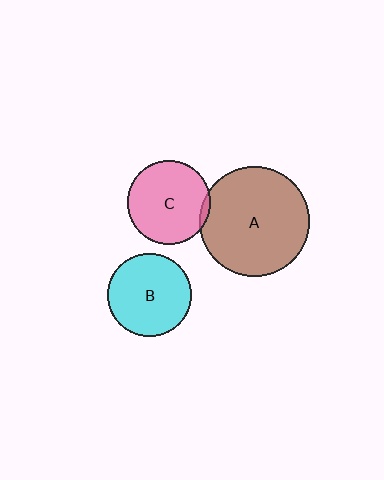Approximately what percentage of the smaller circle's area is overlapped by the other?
Approximately 5%.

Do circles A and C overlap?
Yes.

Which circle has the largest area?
Circle A (brown).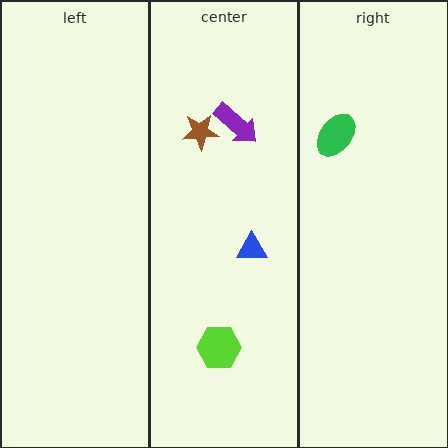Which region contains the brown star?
The center region.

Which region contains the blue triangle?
The center region.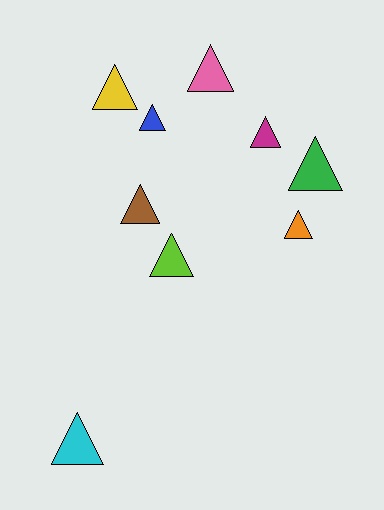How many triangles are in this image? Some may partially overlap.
There are 9 triangles.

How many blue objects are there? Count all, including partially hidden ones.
There is 1 blue object.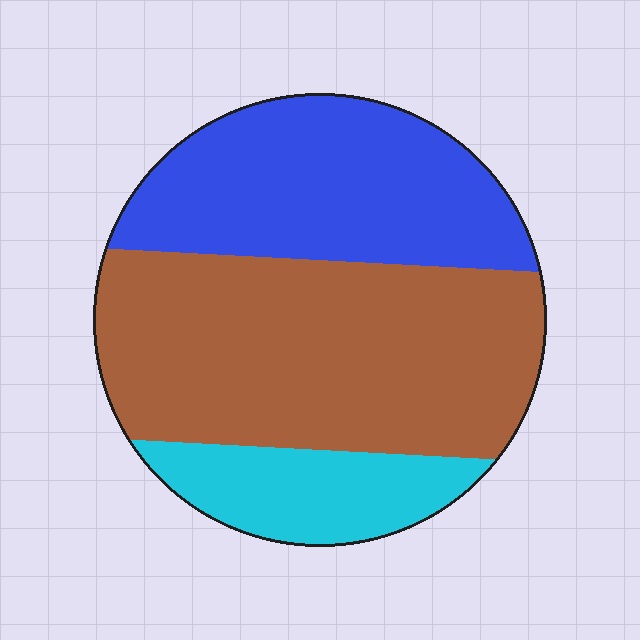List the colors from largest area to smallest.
From largest to smallest: brown, blue, cyan.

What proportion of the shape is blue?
Blue covers about 35% of the shape.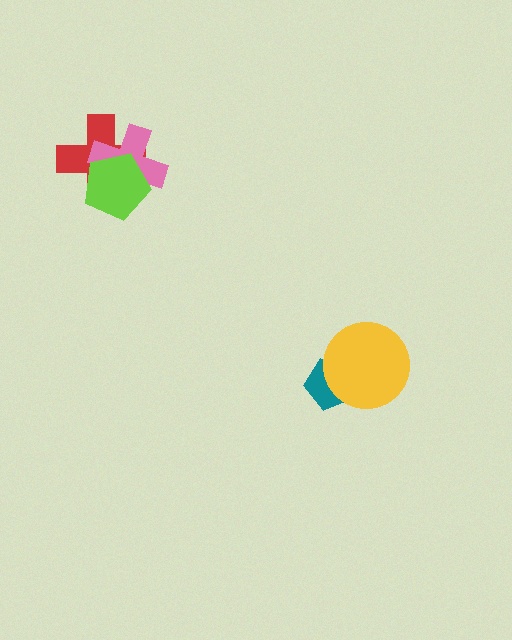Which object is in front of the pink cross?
The lime pentagon is in front of the pink cross.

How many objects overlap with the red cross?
2 objects overlap with the red cross.